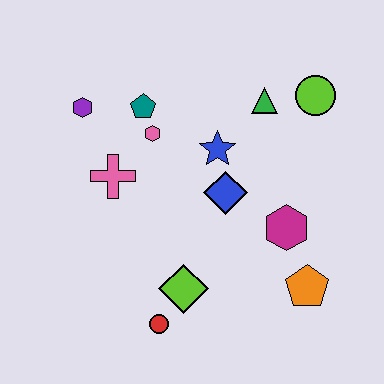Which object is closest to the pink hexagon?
The teal pentagon is closest to the pink hexagon.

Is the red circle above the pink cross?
No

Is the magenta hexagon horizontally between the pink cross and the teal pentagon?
No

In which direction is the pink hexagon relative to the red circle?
The pink hexagon is above the red circle.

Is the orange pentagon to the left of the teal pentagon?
No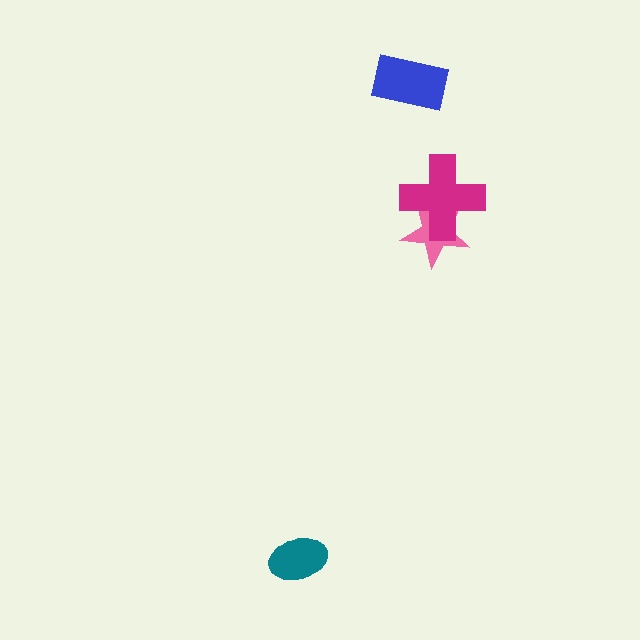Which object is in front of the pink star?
The magenta cross is in front of the pink star.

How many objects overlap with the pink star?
1 object overlaps with the pink star.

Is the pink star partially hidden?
Yes, it is partially covered by another shape.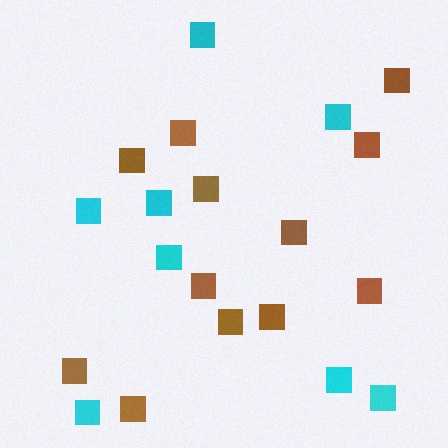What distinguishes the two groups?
There are 2 groups: one group of brown squares (12) and one group of cyan squares (8).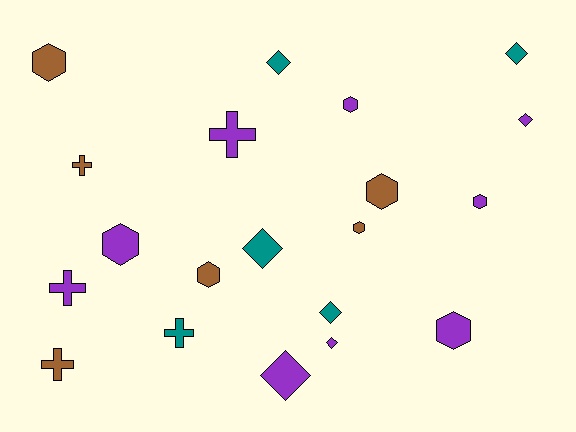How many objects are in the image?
There are 20 objects.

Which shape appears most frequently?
Hexagon, with 8 objects.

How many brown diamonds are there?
There are no brown diamonds.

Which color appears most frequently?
Purple, with 9 objects.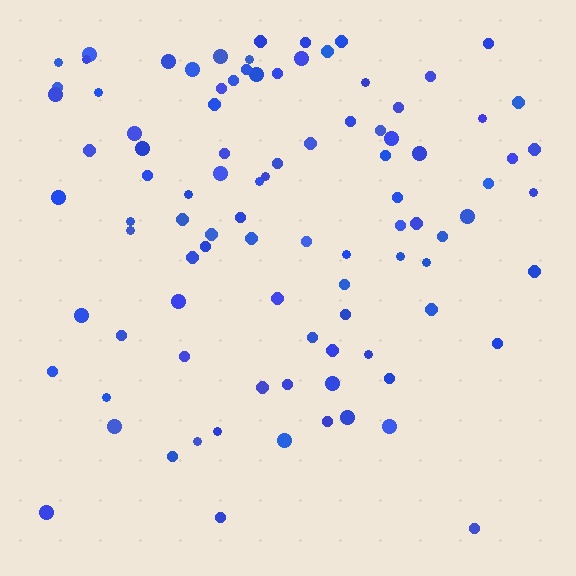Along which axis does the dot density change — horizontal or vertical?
Vertical.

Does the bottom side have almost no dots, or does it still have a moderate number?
Still a moderate number, just noticeably fewer than the top.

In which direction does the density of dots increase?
From bottom to top, with the top side densest.